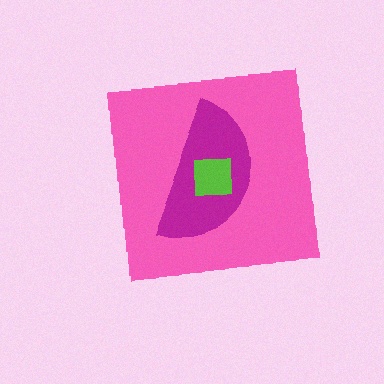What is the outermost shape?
The pink square.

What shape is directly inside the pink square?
The magenta semicircle.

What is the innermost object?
The lime square.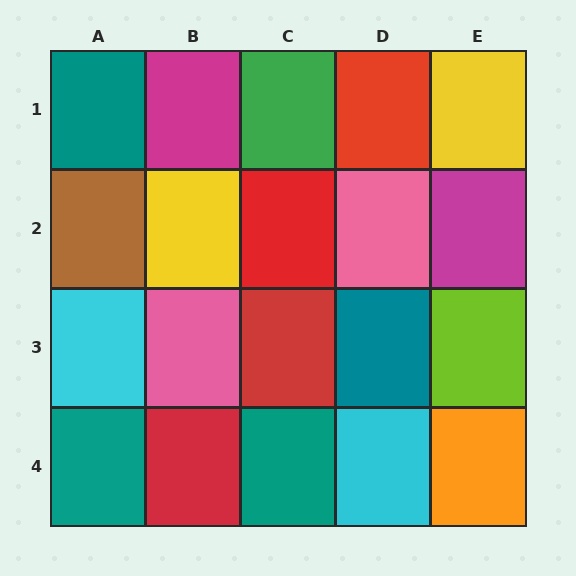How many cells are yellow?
2 cells are yellow.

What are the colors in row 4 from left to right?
Teal, red, teal, cyan, orange.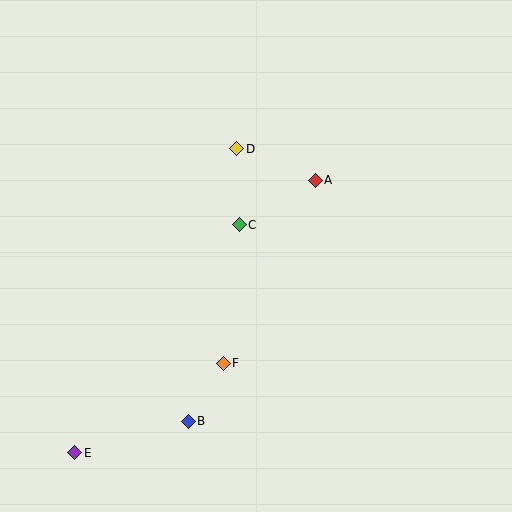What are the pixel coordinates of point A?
Point A is at (315, 180).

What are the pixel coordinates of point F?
Point F is at (223, 363).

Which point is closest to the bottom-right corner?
Point F is closest to the bottom-right corner.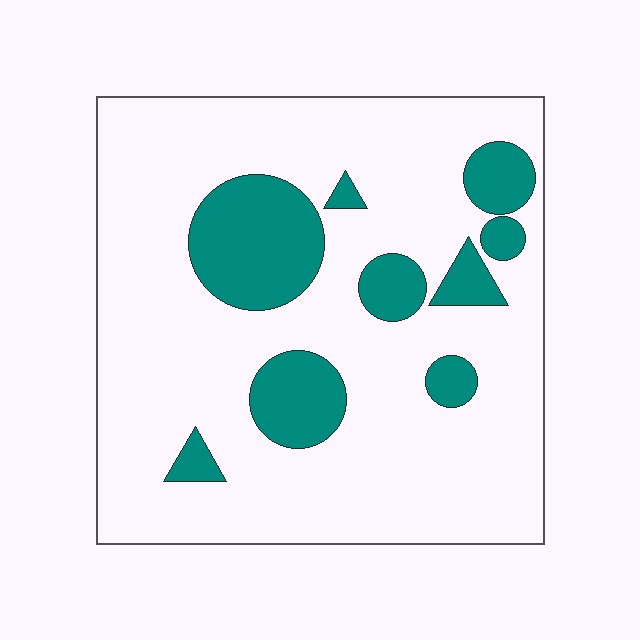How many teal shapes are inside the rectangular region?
9.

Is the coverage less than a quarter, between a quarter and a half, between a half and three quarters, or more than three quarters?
Less than a quarter.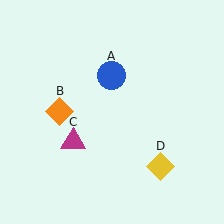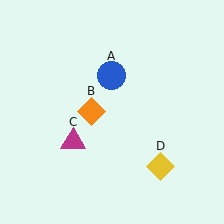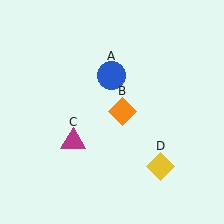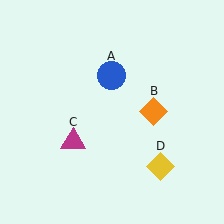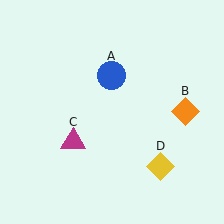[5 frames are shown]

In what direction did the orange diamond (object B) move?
The orange diamond (object B) moved right.